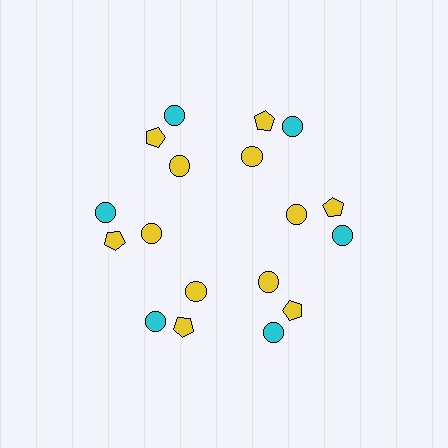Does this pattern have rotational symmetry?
Yes, this pattern has 6-fold rotational symmetry. It looks the same after rotating 60 degrees around the center.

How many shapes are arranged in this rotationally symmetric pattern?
There are 18 shapes, arranged in 6 groups of 3.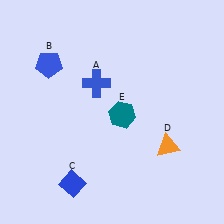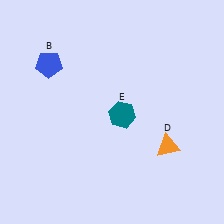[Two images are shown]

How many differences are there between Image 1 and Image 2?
There are 2 differences between the two images.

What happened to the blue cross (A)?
The blue cross (A) was removed in Image 2. It was in the top-left area of Image 1.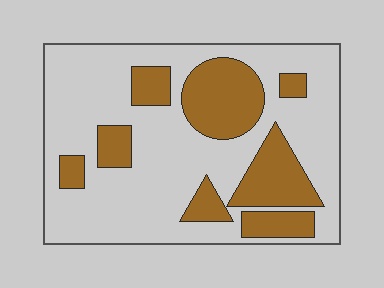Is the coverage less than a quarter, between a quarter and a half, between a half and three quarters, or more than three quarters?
Between a quarter and a half.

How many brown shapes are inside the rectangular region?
8.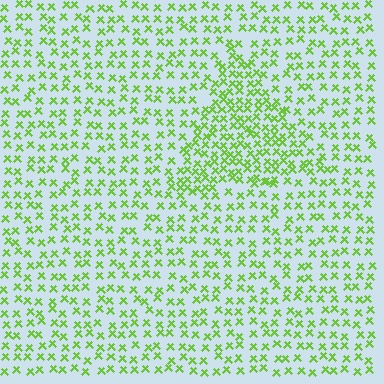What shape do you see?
I see a triangle.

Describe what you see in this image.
The image contains small lime elements arranged at two different densities. A triangle-shaped region is visible where the elements are more densely packed than the surrounding area.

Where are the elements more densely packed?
The elements are more densely packed inside the triangle boundary.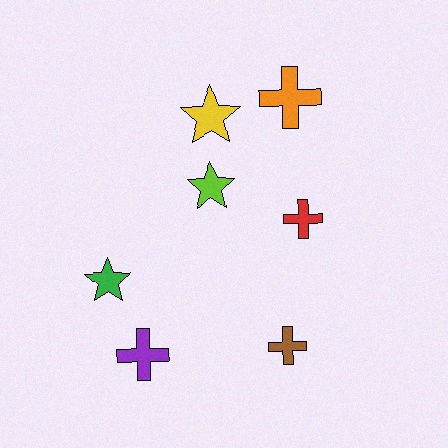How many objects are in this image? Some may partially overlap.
There are 7 objects.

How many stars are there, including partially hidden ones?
There are 3 stars.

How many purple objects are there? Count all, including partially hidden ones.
There is 1 purple object.